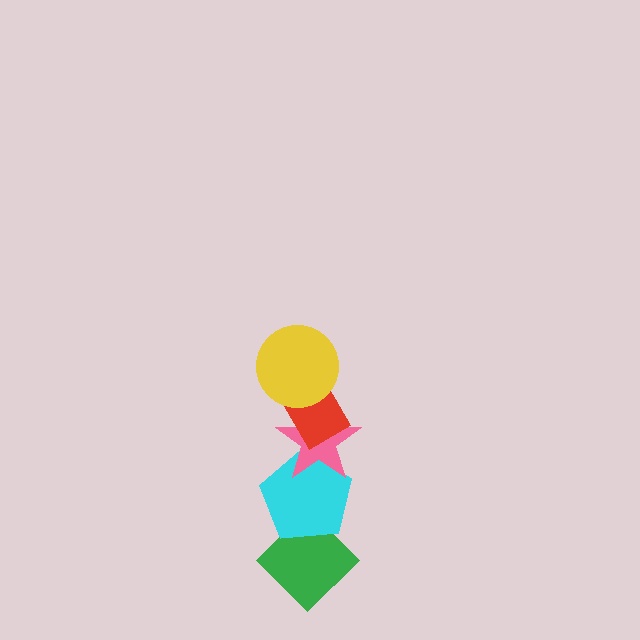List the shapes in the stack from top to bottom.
From top to bottom: the yellow circle, the red rectangle, the pink star, the cyan pentagon, the green diamond.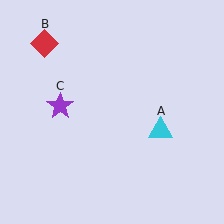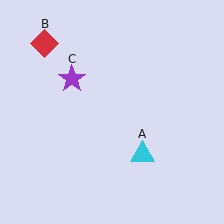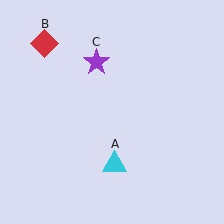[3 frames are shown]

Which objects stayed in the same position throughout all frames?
Red diamond (object B) remained stationary.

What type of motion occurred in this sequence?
The cyan triangle (object A), purple star (object C) rotated clockwise around the center of the scene.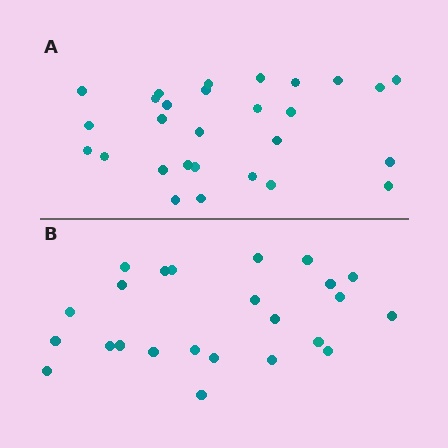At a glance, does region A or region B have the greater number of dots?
Region A (the top region) has more dots.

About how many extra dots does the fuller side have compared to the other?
Region A has about 4 more dots than region B.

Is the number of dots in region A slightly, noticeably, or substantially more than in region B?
Region A has only slightly more — the two regions are fairly close. The ratio is roughly 1.2 to 1.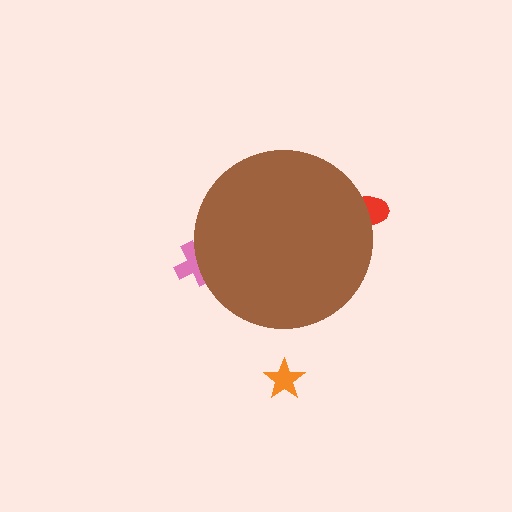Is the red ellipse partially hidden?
Yes, the red ellipse is partially hidden behind the brown circle.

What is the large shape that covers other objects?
A brown circle.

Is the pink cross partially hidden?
Yes, the pink cross is partially hidden behind the brown circle.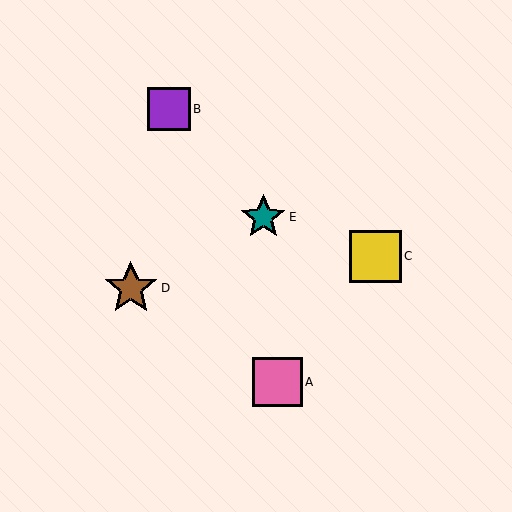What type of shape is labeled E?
Shape E is a teal star.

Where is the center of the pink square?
The center of the pink square is at (277, 382).